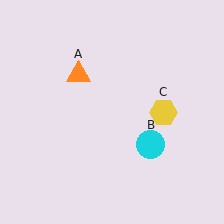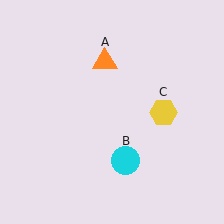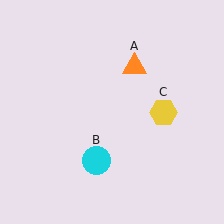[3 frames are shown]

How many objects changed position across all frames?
2 objects changed position: orange triangle (object A), cyan circle (object B).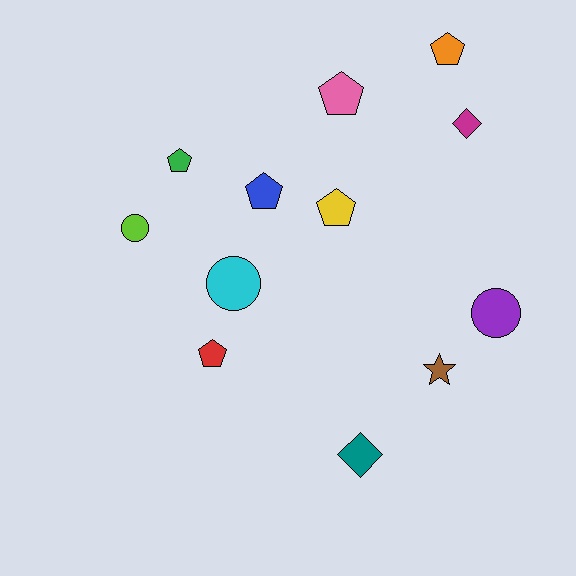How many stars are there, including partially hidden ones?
There is 1 star.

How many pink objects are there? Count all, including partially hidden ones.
There is 1 pink object.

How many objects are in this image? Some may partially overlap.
There are 12 objects.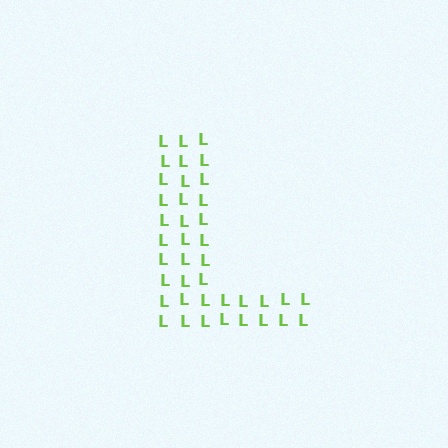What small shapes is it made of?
It is made of small letter L's.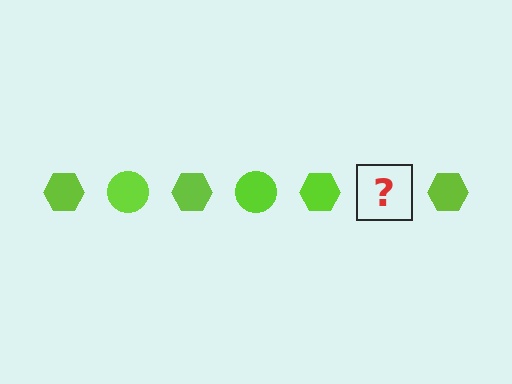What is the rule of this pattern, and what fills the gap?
The rule is that the pattern cycles through hexagon, circle shapes in lime. The gap should be filled with a lime circle.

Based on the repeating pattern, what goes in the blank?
The blank should be a lime circle.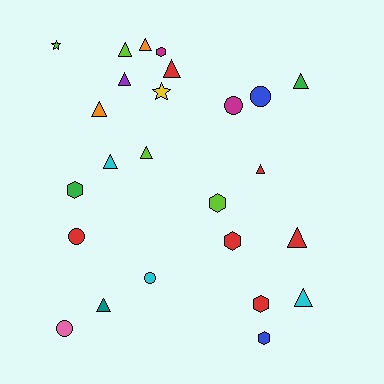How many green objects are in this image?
There are 2 green objects.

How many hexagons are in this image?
There are 6 hexagons.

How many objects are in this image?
There are 25 objects.